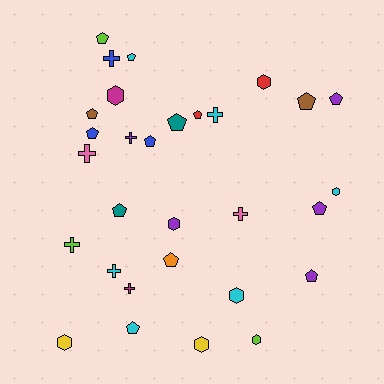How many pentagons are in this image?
There are 14 pentagons.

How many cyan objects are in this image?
There are 6 cyan objects.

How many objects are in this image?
There are 30 objects.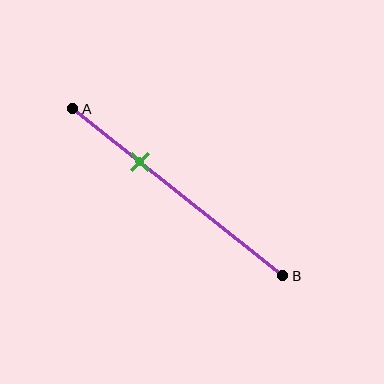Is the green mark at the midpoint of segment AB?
No, the mark is at about 30% from A, not at the 50% midpoint.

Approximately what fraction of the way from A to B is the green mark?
The green mark is approximately 30% of the way from A to B.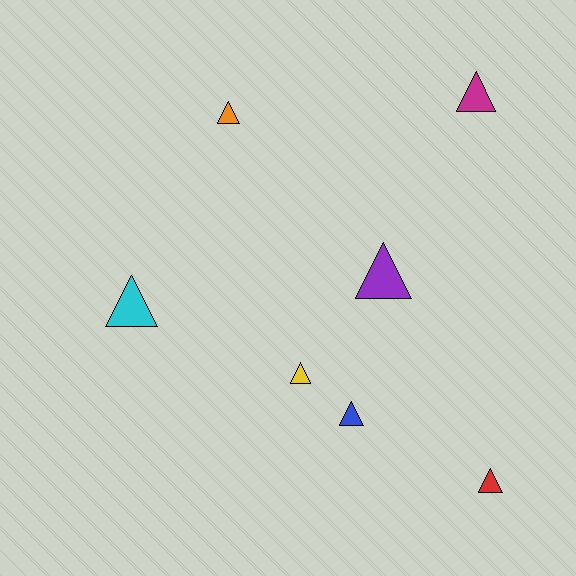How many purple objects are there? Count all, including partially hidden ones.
There is 1 purple object.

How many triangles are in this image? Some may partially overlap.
There are 7 triangles.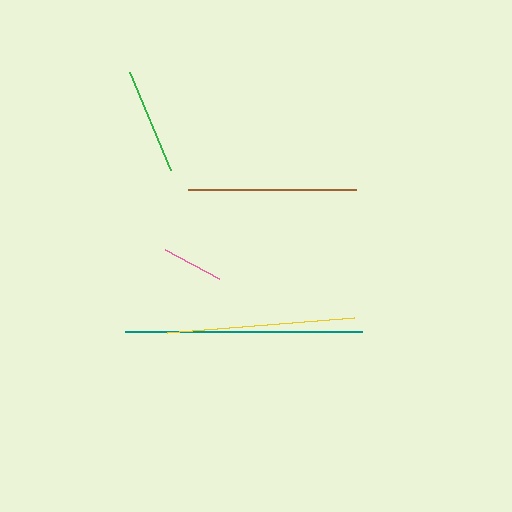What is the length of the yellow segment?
The yellow segment is approximately 187 pixels long.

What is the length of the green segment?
The green segment is approximately 106 pixels long.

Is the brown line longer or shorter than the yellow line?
The yellow line is longer than the brown line.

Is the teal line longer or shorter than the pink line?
The teal line is longer than the pink line.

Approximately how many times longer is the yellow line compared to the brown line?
The yellow line is approximately 1.1 times the length of the brown line.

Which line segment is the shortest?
The pink line is the shortest at approximately 61 pixels.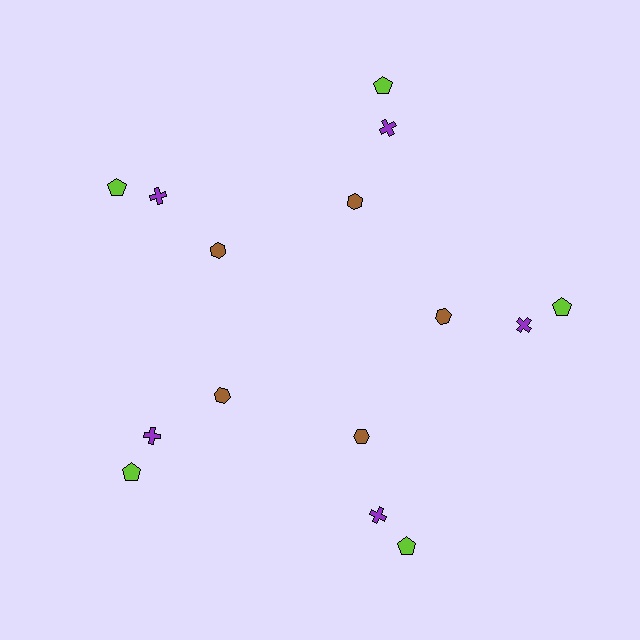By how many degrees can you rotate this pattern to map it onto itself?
The pattern maps onto itself every 72 degrees of rotation.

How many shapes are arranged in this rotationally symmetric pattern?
There are 15 shapes, arranged in 5 groups of 3.